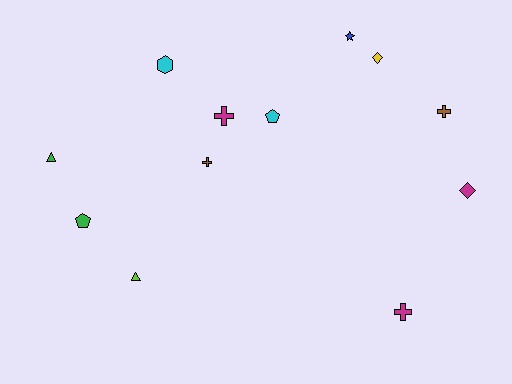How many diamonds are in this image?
There are 2 diamonds.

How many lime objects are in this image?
There is 1 lime object.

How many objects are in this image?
There are 12 objects.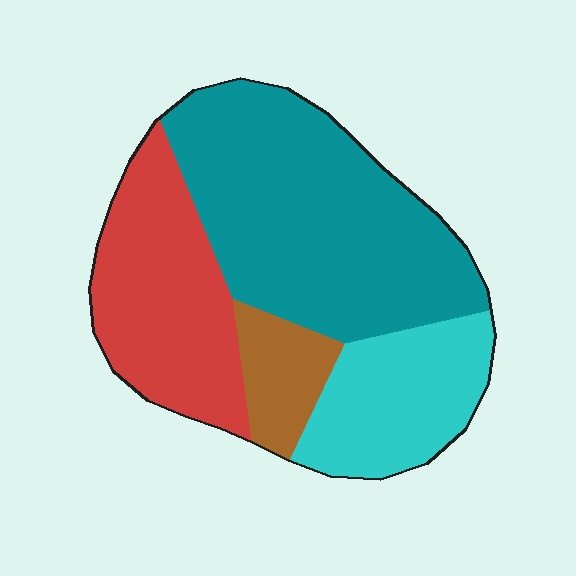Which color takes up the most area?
Teal, at roughly 45%.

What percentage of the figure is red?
Red covers 26% of the figure.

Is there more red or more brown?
Red.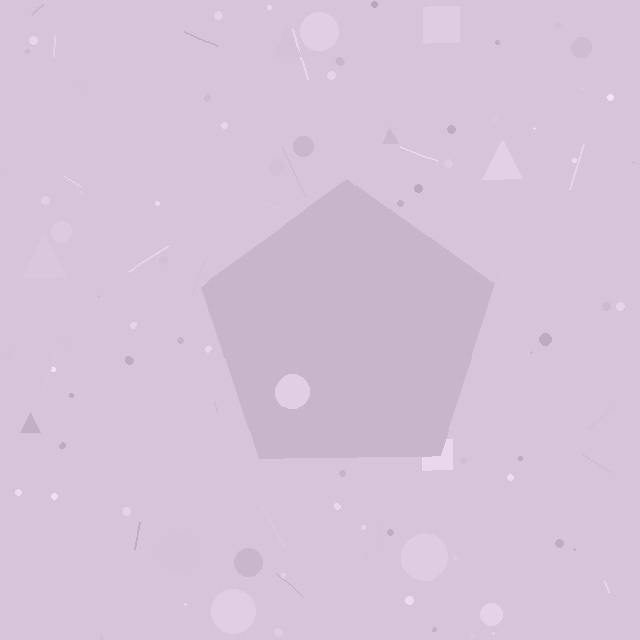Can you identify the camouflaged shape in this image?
The camouflaged shape is a pentagon.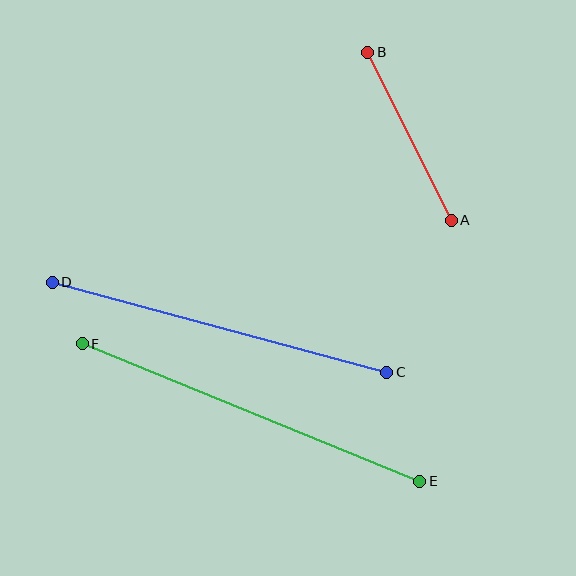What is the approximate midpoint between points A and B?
The midpoint is at approximately (410, 136) pixels.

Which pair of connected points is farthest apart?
Points E and F are farthest apart.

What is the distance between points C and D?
The distance is approximately 346 pixels.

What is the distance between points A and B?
The distance is approximately 188 pixels.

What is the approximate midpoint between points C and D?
The midpoint is at approximately (220, 327) pixels.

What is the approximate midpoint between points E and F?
The midpoint is at approximately (251, 412) pixels.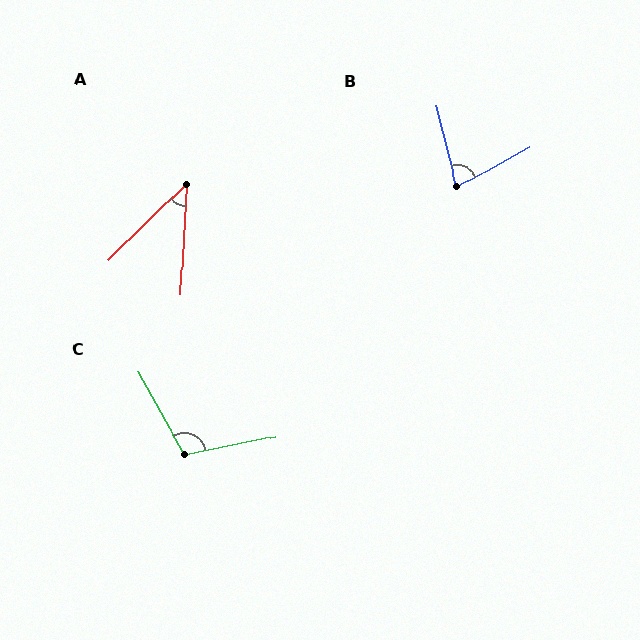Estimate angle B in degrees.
Approximately 75 degrees.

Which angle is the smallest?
A, at approximately 43 degrees.